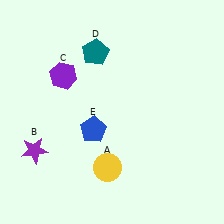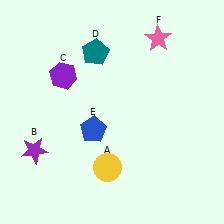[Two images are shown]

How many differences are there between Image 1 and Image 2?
There is 1 difference between the two images.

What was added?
A pink star (F) was added in Image 2.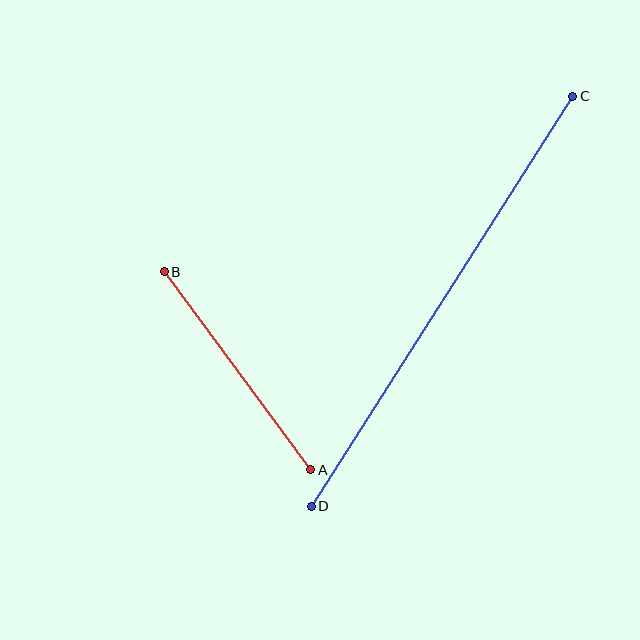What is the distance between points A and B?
The distance is approximately 246 pixels.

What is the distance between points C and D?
The distance is approximately 486 pixels.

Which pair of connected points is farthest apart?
Points C and D are farthest apart.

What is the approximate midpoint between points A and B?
The midpoint is at approximately (238, 371) pixels.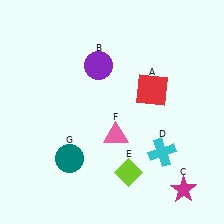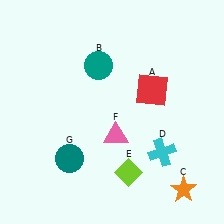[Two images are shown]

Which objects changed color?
B changed from purple to teal. C changed from magenta to orange.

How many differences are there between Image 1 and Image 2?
There are 2 differences between the two images.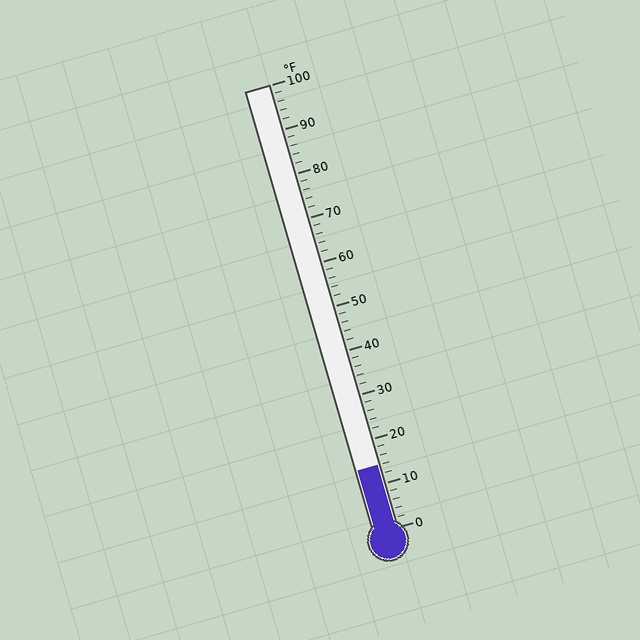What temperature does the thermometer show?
The thermometer shows approximately 14°F.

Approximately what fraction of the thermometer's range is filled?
The thermometer is filled to approximately 15% of its range.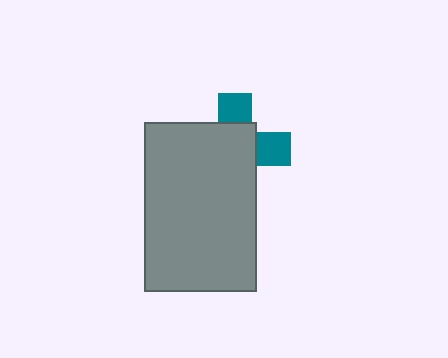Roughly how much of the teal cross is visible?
A small part of it is visible (roughly 33%).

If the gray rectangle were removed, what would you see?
You would see the complete teal cross.